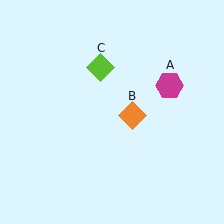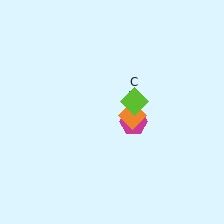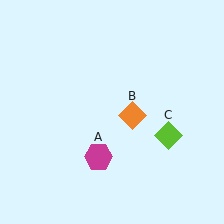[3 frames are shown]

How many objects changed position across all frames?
2 objects changed position: magenta hexagon (object A), lime diamond (object C).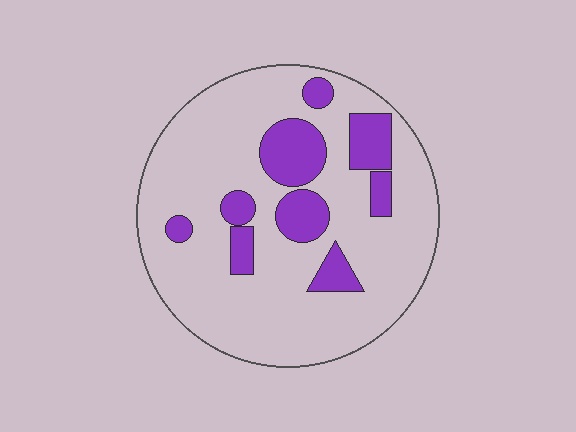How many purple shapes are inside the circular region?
9.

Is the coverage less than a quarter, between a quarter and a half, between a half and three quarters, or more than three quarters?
Less than a quarter.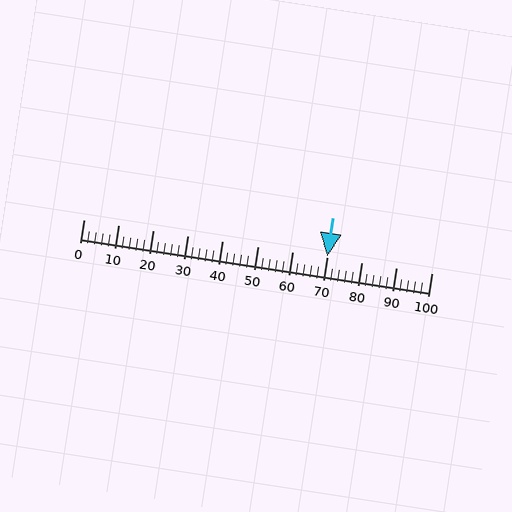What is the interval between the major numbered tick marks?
The major tick marks are spaced 10 units apart.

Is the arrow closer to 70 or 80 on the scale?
The arrow is closer to 70.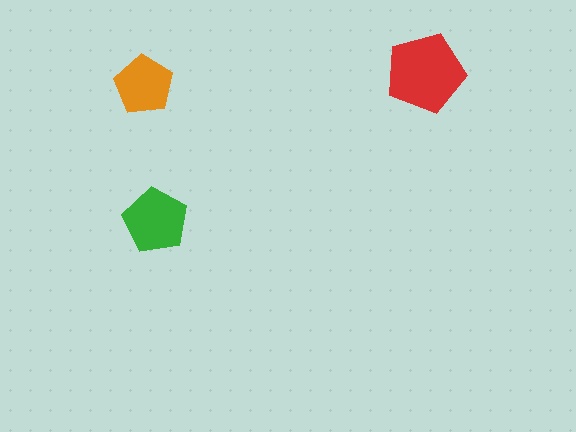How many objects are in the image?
There are 3 objects in the image.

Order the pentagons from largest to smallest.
the red one, the green one, the orange one.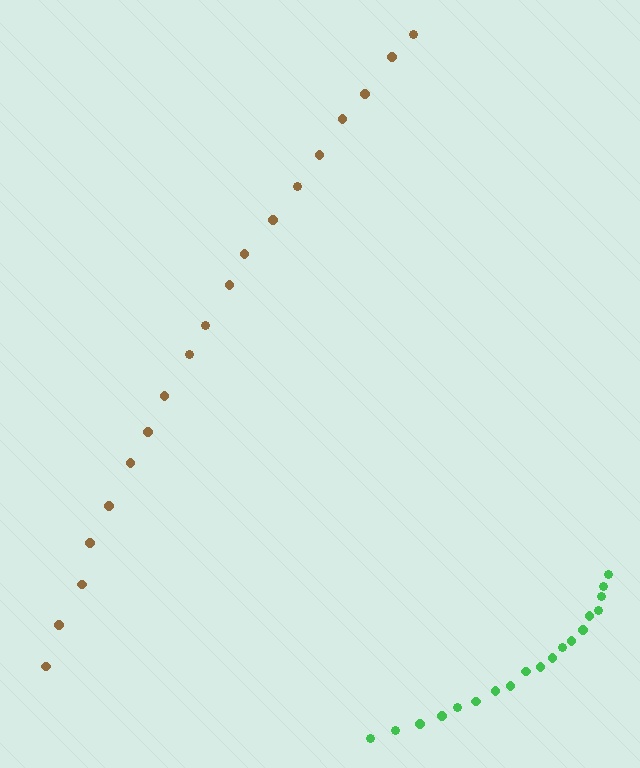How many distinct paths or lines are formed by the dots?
There are 2 distinct paths.